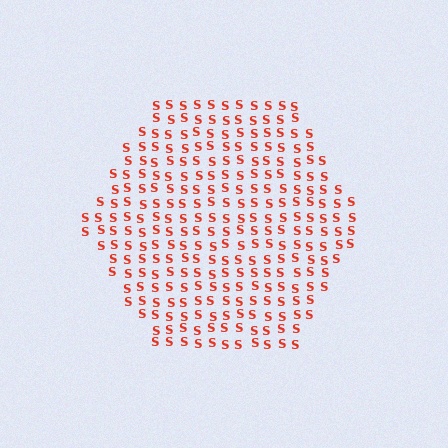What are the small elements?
The small elements are letter S's.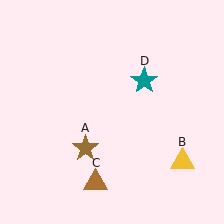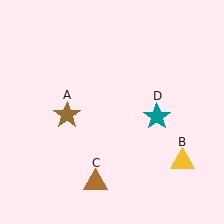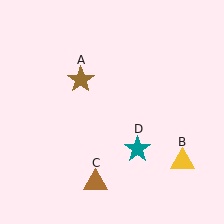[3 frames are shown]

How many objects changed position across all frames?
2 objects changed position: brown star (object A), teal star (object D).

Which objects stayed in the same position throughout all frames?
Yellow triangle (object B) and brown triangle (object C) remained stationary.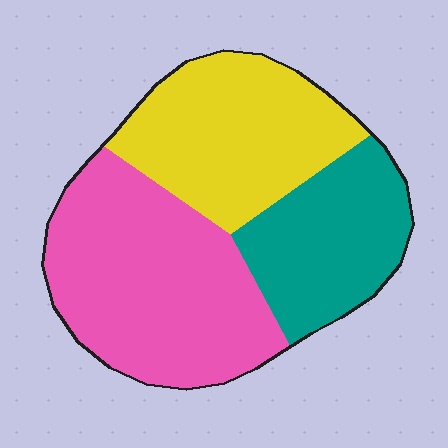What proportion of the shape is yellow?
Yellow takes up about one third (1/3) of the shape.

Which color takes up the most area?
Pink, at roughly 45%.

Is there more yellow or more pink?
Pink.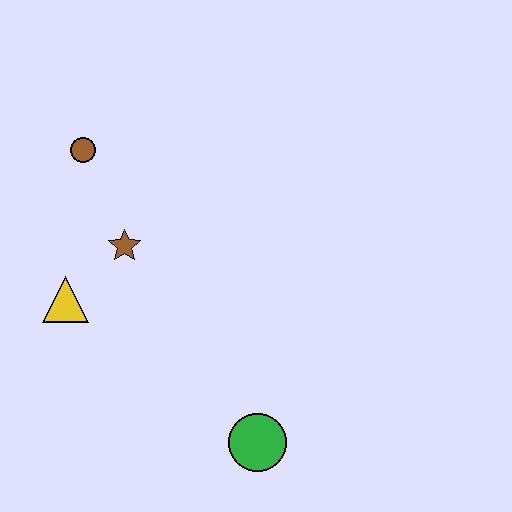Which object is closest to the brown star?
The yellow triangle is closest to the brown star.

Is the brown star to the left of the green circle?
Yes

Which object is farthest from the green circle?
The brown circle is farthest from the green circle.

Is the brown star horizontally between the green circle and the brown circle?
Yes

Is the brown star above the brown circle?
No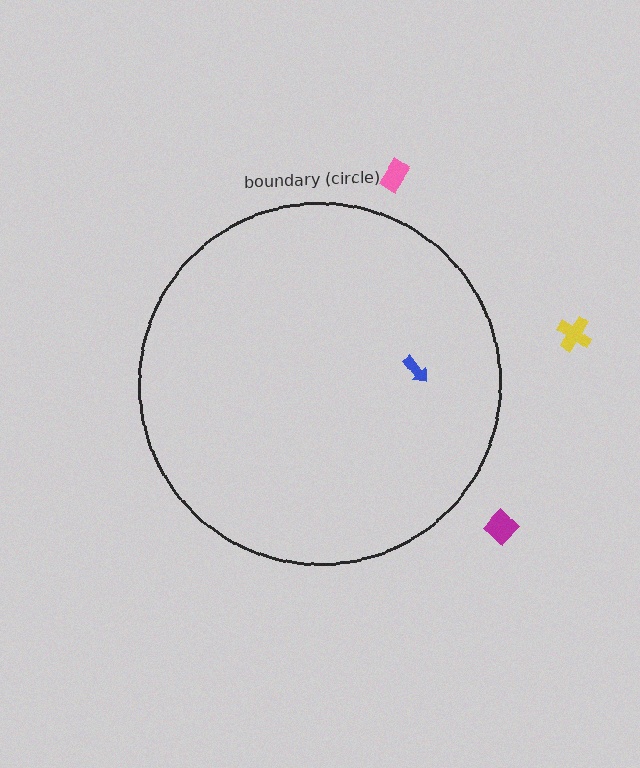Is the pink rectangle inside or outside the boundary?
Outside.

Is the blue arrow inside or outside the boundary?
Inside.